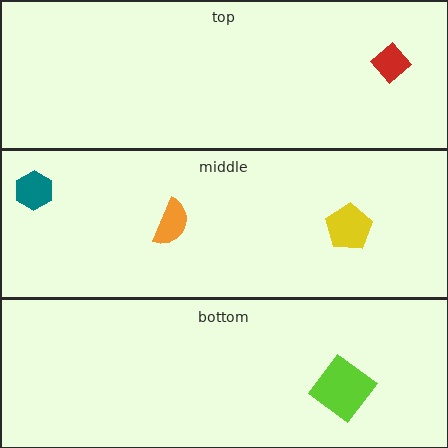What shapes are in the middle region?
The teal hexagon, the yellow pentagon, the orange semicircle.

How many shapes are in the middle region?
3.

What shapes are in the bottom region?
The lime diamond.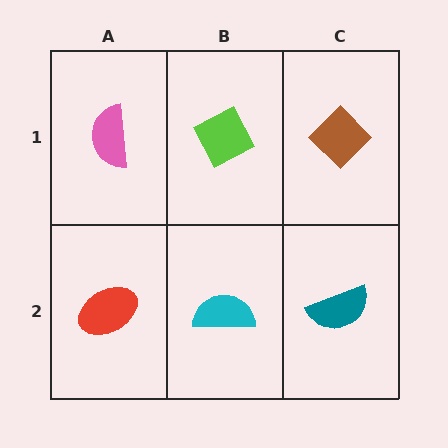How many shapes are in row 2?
3 shapes.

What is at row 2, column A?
A red ellipse.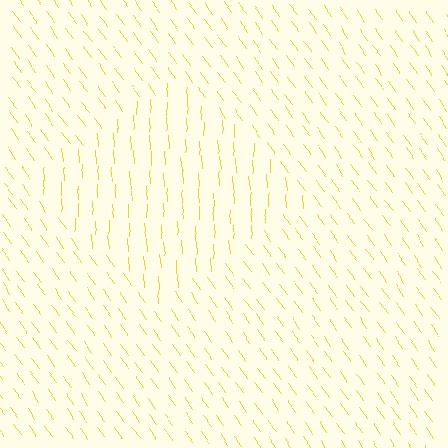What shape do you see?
I see a diamond.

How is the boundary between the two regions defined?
The boundary is defined purely by a change in line orientation (approximately 32 degrees difference). All lines are the same color and thickness.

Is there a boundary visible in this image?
Yes, there is a texture boundary formed by a change in line orientation.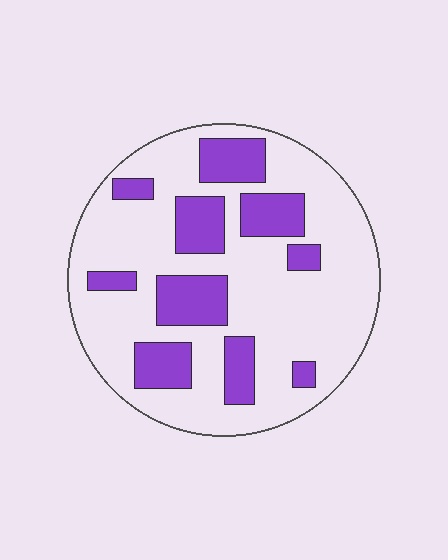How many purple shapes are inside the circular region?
10.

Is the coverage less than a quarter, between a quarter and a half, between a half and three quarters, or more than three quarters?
Between a quarter and a half.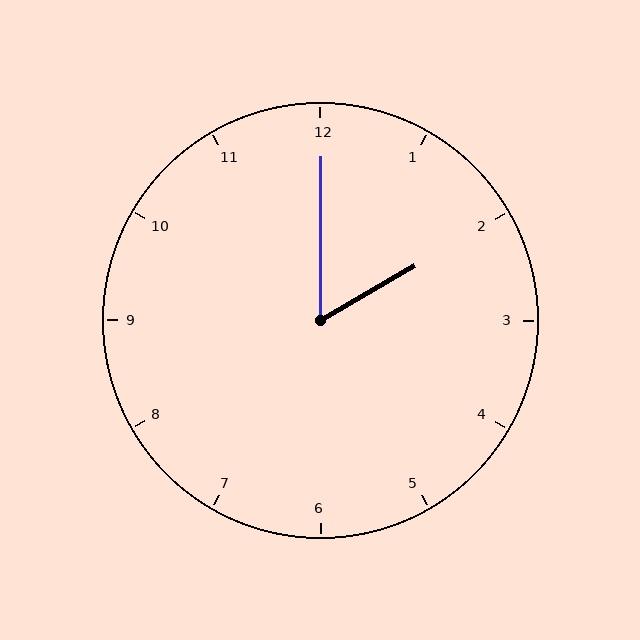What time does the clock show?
2:00.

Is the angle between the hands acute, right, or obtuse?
It is acute.